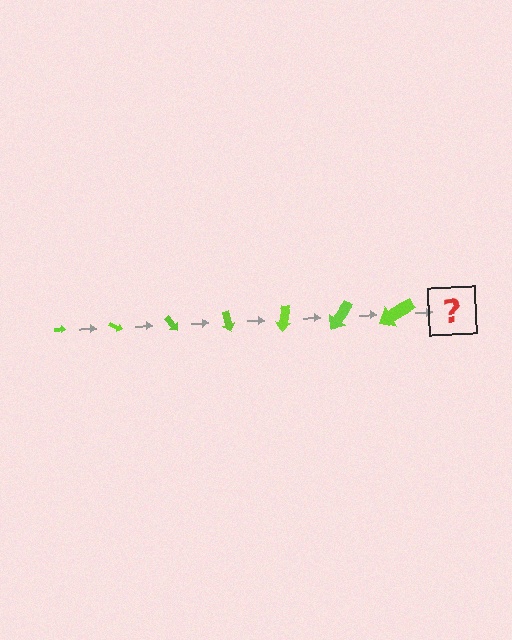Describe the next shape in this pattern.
It should be an arrow, larger than the previous one and rotated 175 degrees from the start.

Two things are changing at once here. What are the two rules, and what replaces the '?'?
The two rules are that the arrow grows larger each step and it rotates 25 degrees each step. The '?' should be an arrow, larger than the previous one and rotated 175 degrees from the start.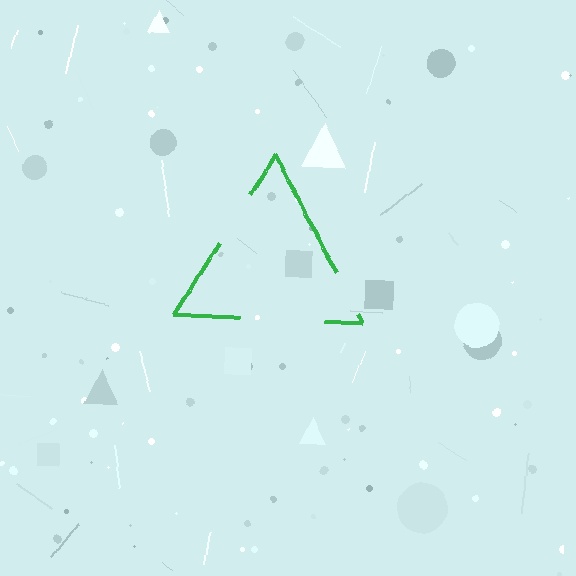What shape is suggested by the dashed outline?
The dashed outline suggests a triangle.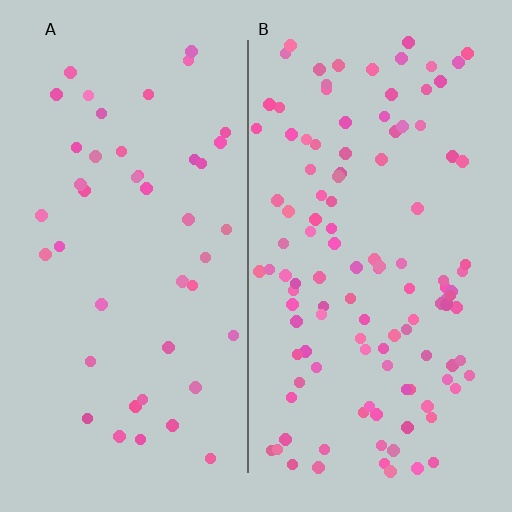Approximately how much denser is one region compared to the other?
Approximately 2.6× — region B over region A.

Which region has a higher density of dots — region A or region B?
B (the right).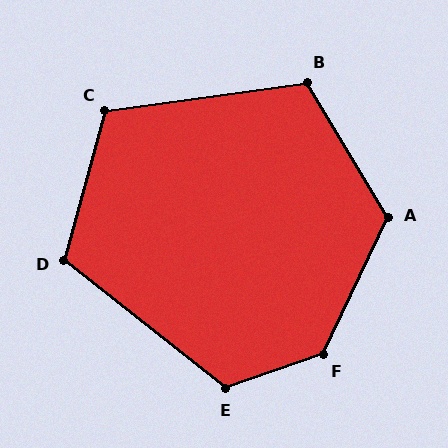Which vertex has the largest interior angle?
F, at approximately 134 degrees.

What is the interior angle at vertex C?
Approximately 113 degrees (obtuse).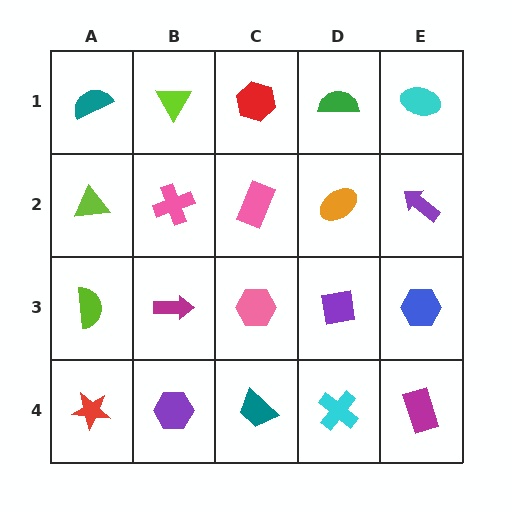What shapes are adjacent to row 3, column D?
An orange ellipse (row 2, column D), a cyan cross (row 4, column D), a pink hexagon (row 3, column C), a blue hexagon (row 3, column E).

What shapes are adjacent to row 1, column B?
A pink cross (row 2, column B), a teal semicircle (row 1, column A), a red hexagon (row 1, column C).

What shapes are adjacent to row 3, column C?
A pink rectangle (row 2, column C), a teal trapezoid (row 4, column C), a magenta arrow (row 3, column B), a purple square (row 3, column D).